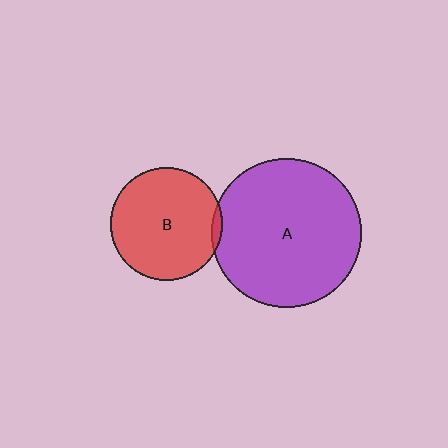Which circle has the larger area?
Circle A (purple).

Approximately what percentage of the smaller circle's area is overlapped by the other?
Approximately 5%.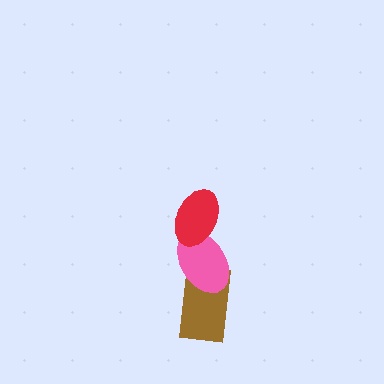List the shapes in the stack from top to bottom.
From top to bottom: the red ellipse, the pink ellipse, the brown rectangle.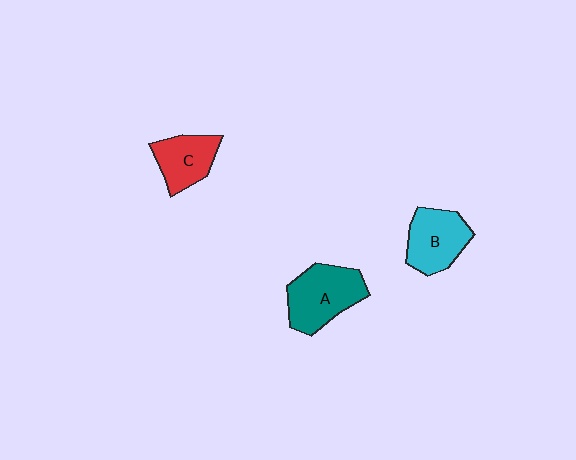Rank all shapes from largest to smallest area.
From largest to smallest: A (teal), B (cyan), C (red).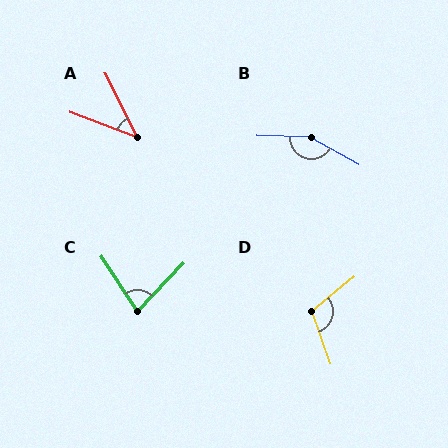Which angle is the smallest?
A, at approximately 42 degrees.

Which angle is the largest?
B, at approximately 153 degrees.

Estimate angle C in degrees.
Approximately 77 degrees.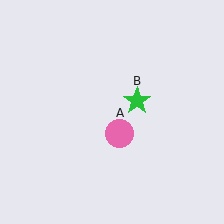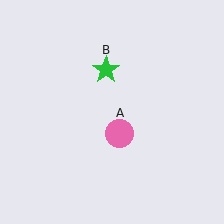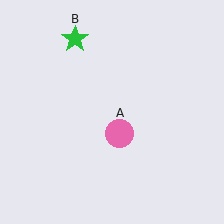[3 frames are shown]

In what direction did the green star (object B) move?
The green star (object B) moved up and to the left.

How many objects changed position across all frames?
1 object changed position: green star (object B).